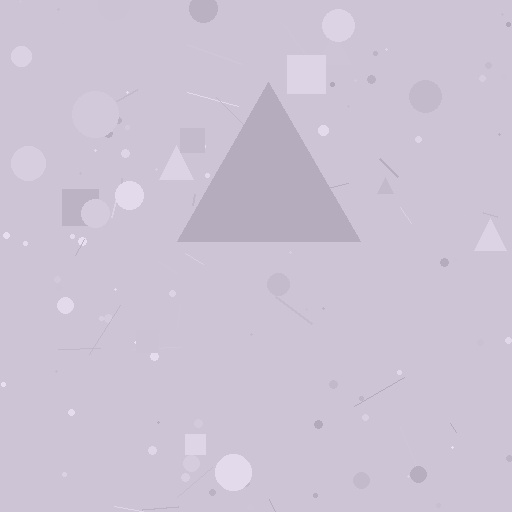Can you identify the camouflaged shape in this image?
The camouflaged shape is a triangle.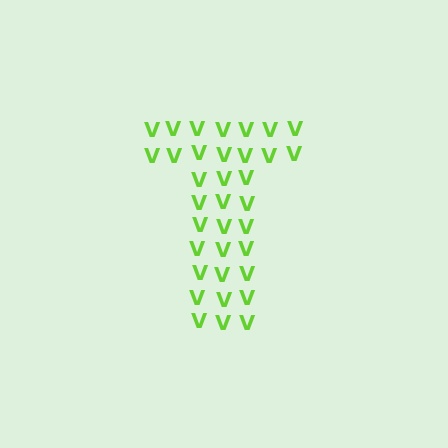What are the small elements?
The small elements are letter V's.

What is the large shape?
The large shape is the letter T.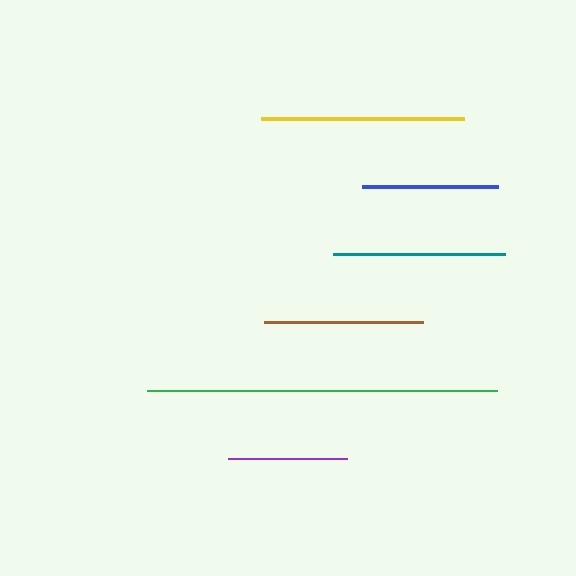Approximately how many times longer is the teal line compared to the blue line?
The teal line is approximately 1.3 times the length of the blue line.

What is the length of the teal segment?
The teal segment is approximately 172 pixels long.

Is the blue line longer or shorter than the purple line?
The blue line is longer than the purple line.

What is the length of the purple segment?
The purple segment is approximately 119 pixels long.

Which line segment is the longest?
The green line is the longest at approximately 349 pixels.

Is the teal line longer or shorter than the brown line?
The teal line is longer than the brown line.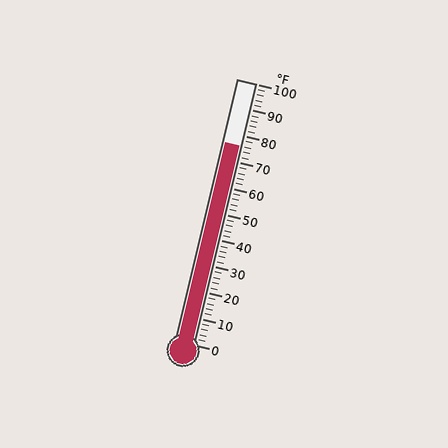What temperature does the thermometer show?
The thermometer shows approximately 76°F.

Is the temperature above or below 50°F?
The temperature is above 50°F.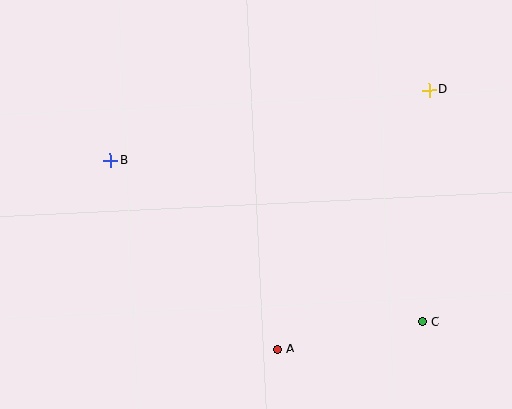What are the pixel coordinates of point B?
Point B is at (110, 161).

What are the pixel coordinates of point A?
Point A is at (277, 349).